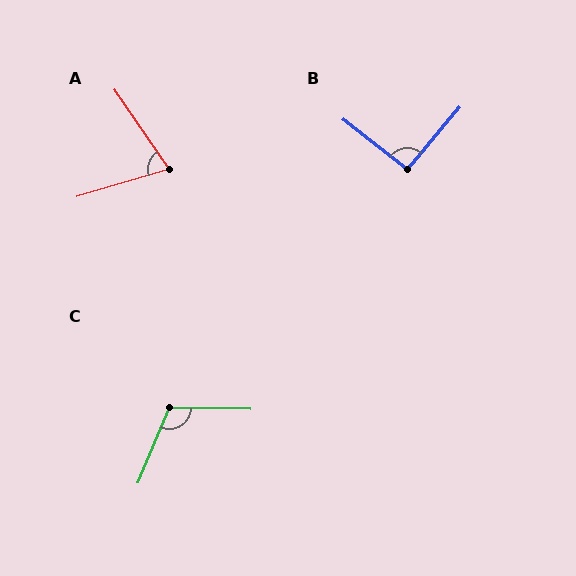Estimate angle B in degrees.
Approximately 92 degrees.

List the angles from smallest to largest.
A (72°), B (92°), C (112°).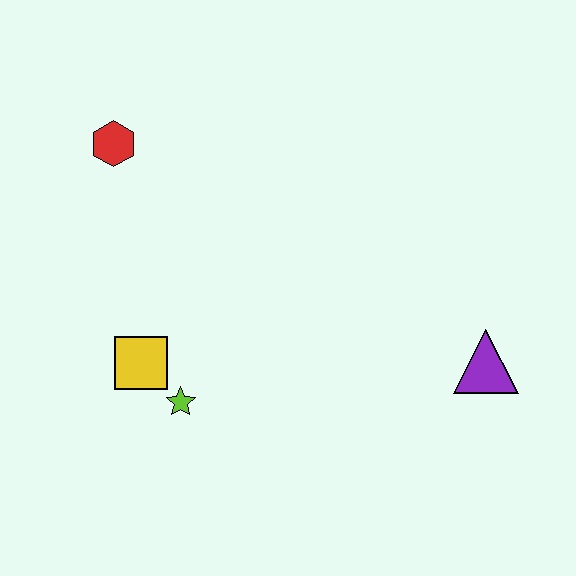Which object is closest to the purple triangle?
The lime star is closest to the purple triangle.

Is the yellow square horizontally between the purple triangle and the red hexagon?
Yes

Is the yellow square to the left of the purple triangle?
Yes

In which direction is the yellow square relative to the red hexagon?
The yellow square is below the red hexagon.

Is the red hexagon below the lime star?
No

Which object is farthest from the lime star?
The purple triangle is farthest from the lime star.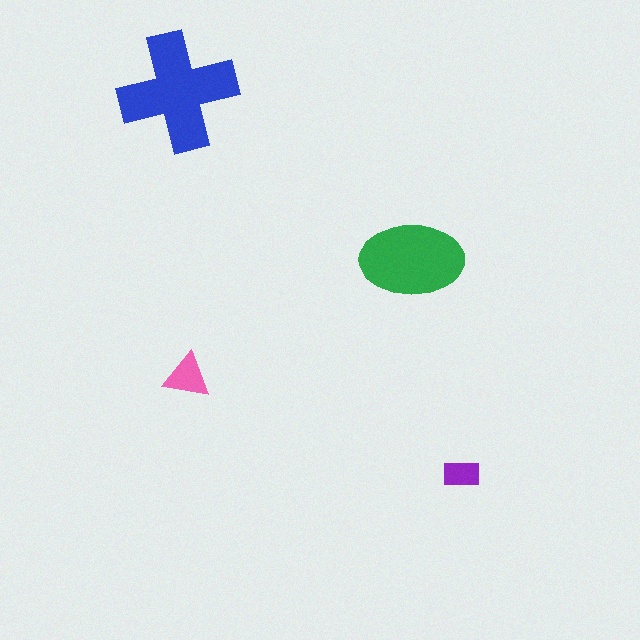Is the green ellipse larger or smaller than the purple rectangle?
Larger.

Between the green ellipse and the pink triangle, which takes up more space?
The green ellipse.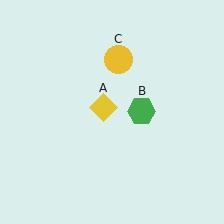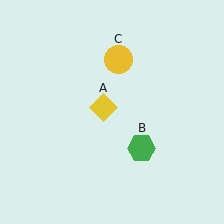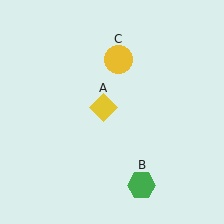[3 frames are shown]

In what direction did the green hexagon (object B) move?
The green hexagon (object B) moved down.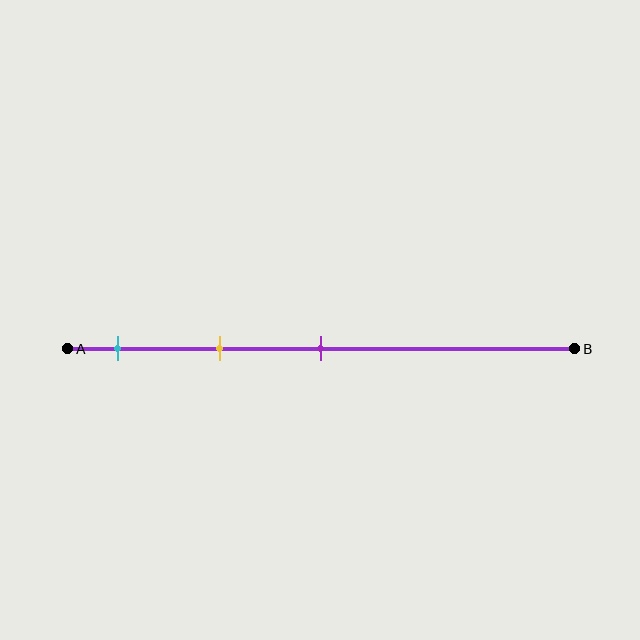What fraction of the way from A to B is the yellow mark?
The yellow mark is approximately 30% (0.3) of the way from A to B.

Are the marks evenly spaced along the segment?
Yes, the marks are approximately evenly spaced.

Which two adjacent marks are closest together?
The cyan and yellow marks are the closest adjacent pair.